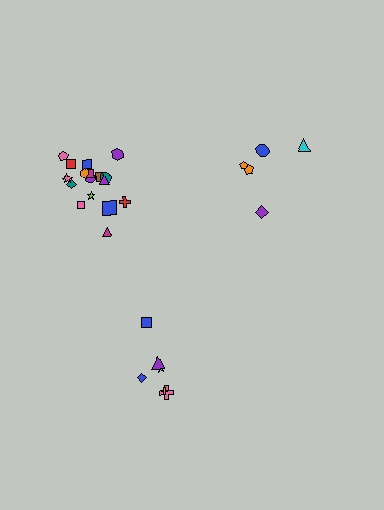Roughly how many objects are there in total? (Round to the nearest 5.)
Roughly 30 objects in total.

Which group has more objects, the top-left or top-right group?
The top-left group.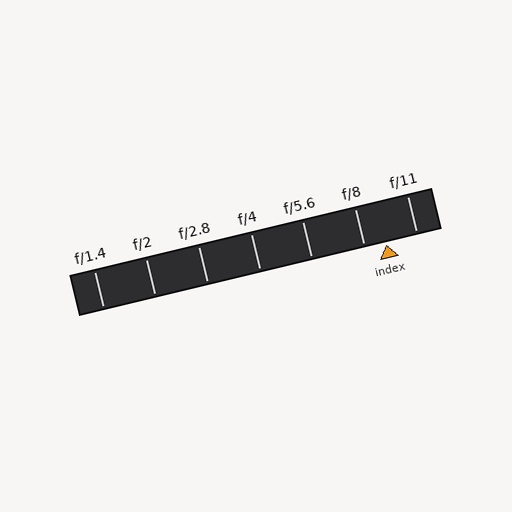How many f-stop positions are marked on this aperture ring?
There are 7 f-stop positions marked.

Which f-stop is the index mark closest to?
The index mark is closest to f/8.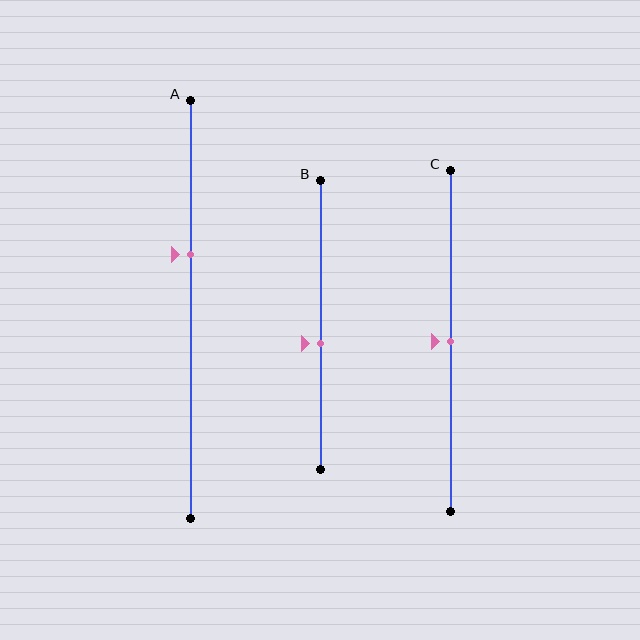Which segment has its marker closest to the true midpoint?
Segment C has its marker closest to the true midpoint.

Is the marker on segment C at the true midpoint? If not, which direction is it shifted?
Yes, the marker on segment C is at the true midpoint.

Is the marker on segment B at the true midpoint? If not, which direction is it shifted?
No, the marker on segment B is shifted downward by about 6% of the segment length.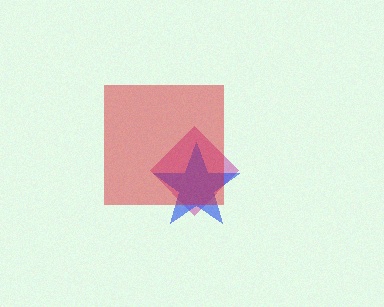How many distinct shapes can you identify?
There are 3 distinct shapes: a magenta diamond, a blue star, a red square.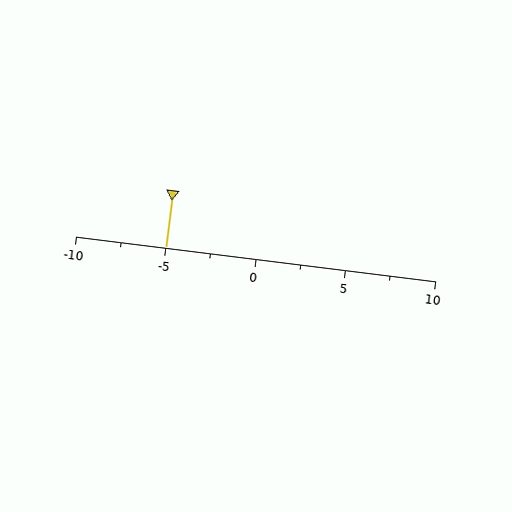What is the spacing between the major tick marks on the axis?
The major ticks are spaced 5 apart.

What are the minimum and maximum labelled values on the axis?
The axis runs from -10 to 10.